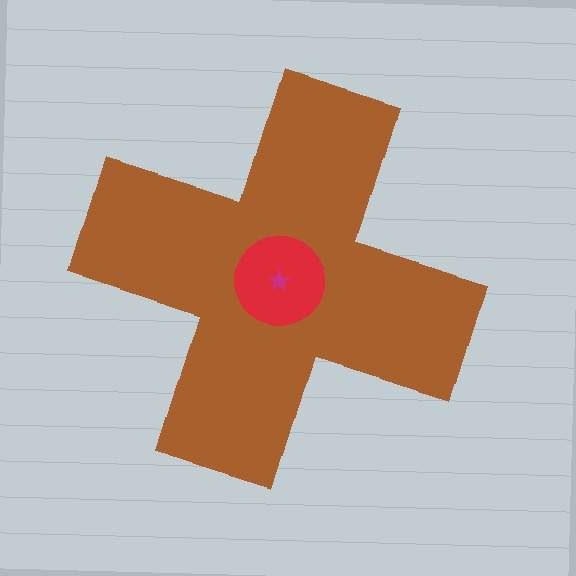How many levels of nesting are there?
3.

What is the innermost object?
The magenta star.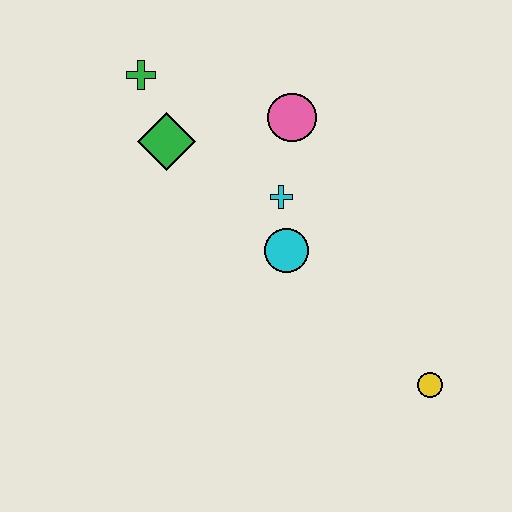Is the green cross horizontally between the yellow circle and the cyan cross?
No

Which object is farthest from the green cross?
The yellow circle is farthest from the green cross.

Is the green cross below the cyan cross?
No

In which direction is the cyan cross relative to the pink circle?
The cyan cross is below the pink circle.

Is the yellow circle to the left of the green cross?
No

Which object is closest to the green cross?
The green diamond is closest to the green cross.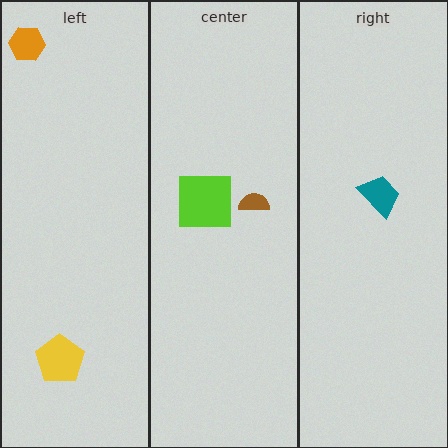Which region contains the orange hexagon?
The left region.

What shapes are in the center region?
The lime square, the brown semicircle.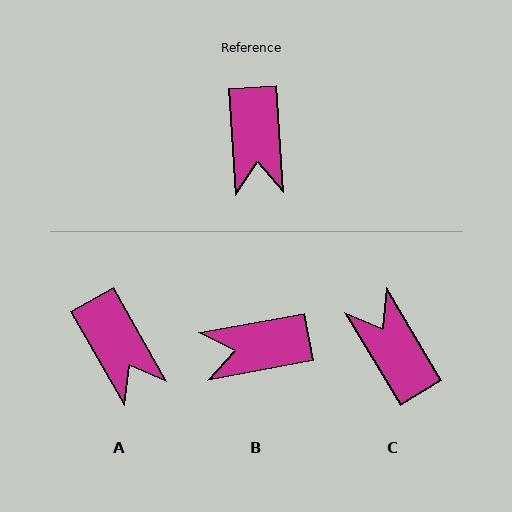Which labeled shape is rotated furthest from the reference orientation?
C, about 153 degrees away.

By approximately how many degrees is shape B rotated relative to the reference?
Approximately 83 degrees clockwise.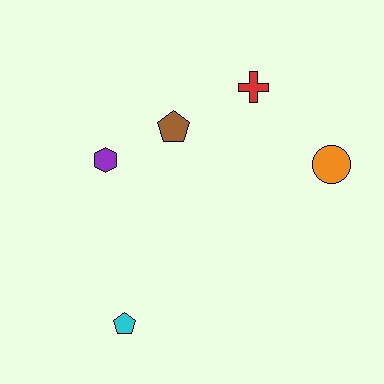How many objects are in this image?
There are 5 objects.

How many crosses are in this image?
There is 1 cross.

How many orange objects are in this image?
There is 1 orange object.